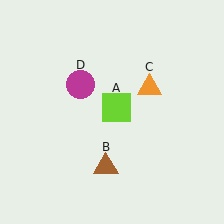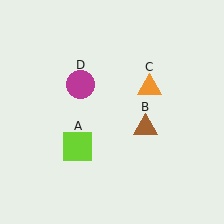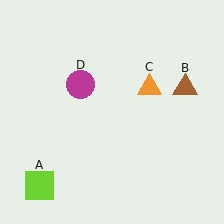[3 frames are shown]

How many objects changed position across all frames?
2 objects changed position: lime square (object A), brown triangle (object B).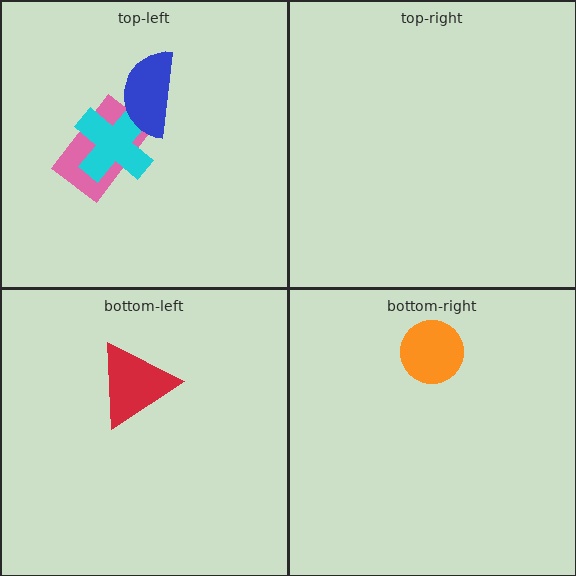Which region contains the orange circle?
The bottom-right region.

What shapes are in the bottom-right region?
The orange circle.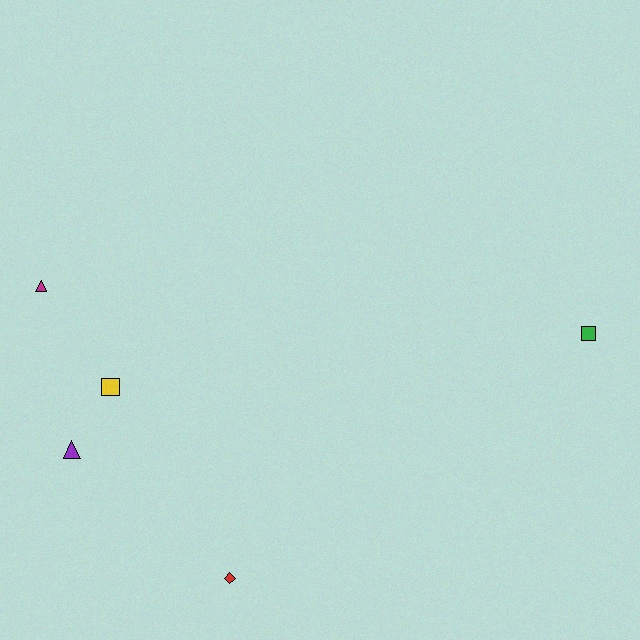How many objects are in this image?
There are 5 objects.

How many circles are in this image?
There are no circles.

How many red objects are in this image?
There is 1 red object.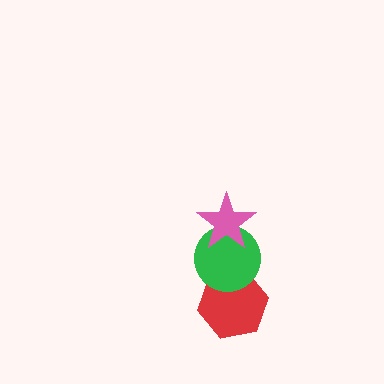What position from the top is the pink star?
The pink star is 1st from the top.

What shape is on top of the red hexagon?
The green circle is on top of the red hexagon.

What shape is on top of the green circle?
The pink star is on top of the green circle.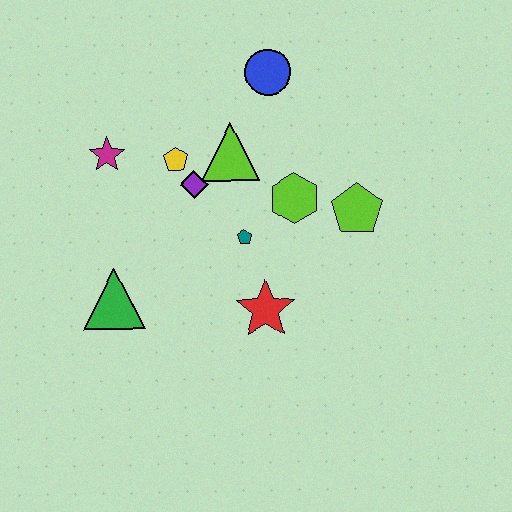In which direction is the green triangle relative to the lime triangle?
The green triangle is below the lime triangle.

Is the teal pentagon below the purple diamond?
Yes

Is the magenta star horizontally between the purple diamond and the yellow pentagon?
No